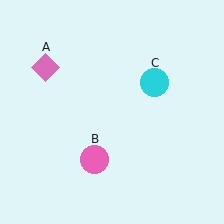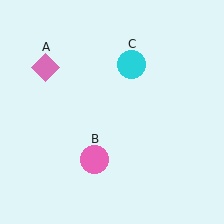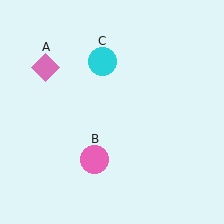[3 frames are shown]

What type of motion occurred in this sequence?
The cyan circle (object C) rotated counterclockwise around the center of the scene.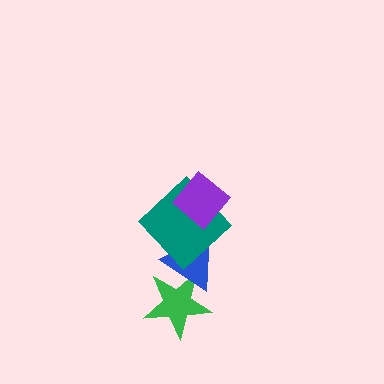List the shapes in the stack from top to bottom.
From top to bottom: the purple diamond, the teal diamond, the blue triangle, the green star.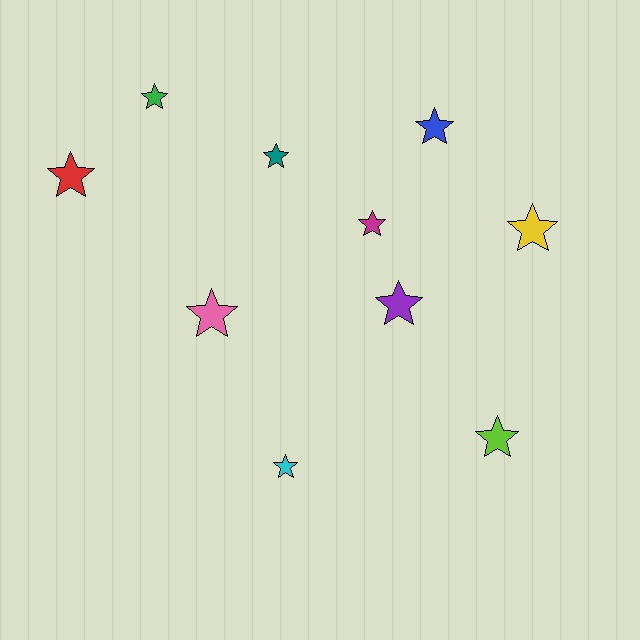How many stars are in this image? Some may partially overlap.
There are 10 stars.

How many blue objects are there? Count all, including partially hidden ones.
There is 1 blue object.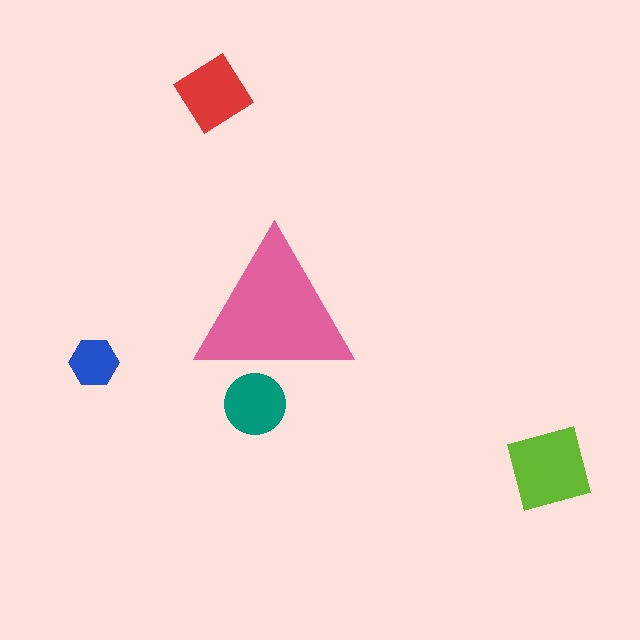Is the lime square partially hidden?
No, the lime square is fully visible.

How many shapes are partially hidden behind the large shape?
1 shape is partially hidden.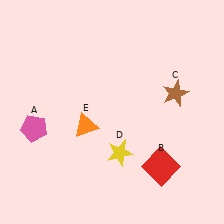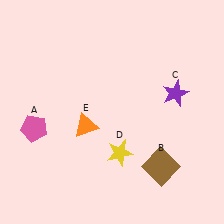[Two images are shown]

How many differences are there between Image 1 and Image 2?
There are 2 differences between the two images.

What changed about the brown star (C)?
In Image 1, C is brown. In Image 2, it changed to purple.